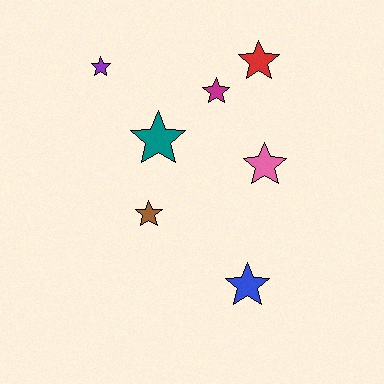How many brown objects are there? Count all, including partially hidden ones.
There is 1 brown object.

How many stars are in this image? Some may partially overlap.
There are 7 stars.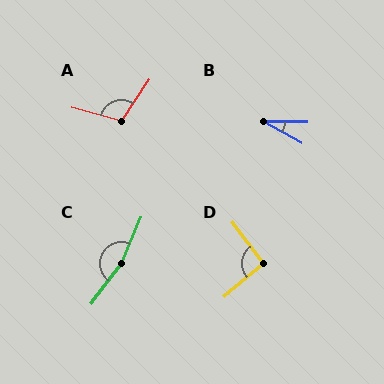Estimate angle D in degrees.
Approximately 93 degrees.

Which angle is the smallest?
B, at approximately 28 degrees.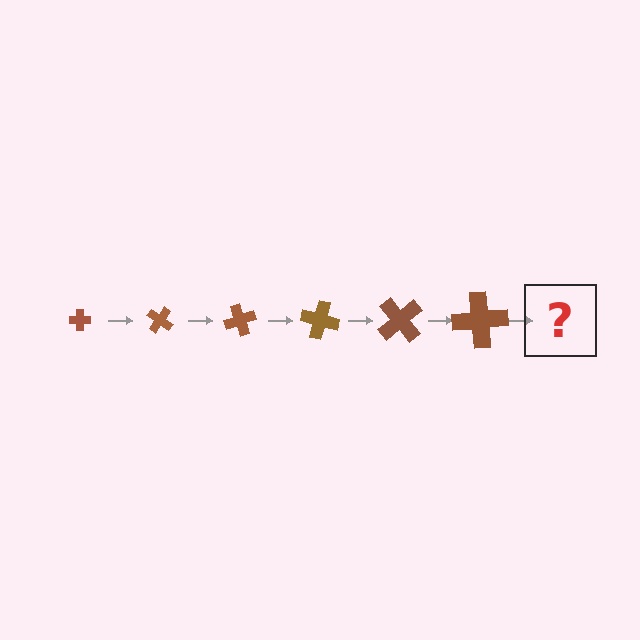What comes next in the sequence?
The next element should be a cross, larger than the previous one and rotated 210 degrees from the start.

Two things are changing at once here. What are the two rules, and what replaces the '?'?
The two rules are that the cross grows larger each step and it rotates 35 degrees each step. The '?' should be a cross, larger than the previous one and rotated 210 degrees from the start.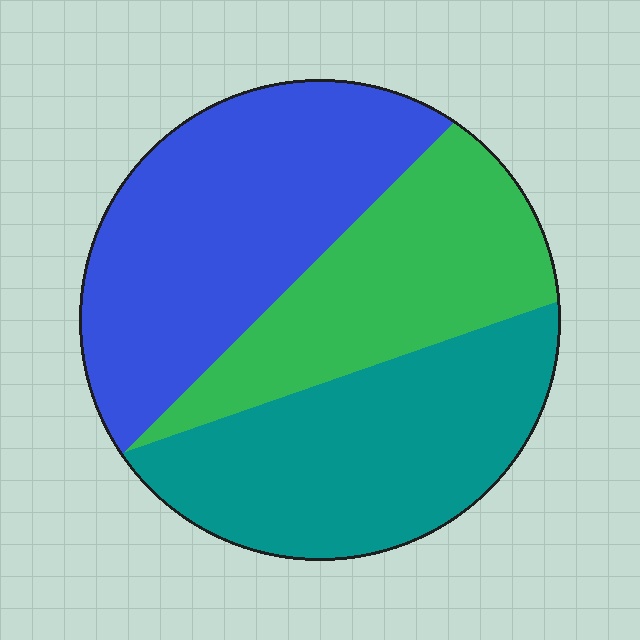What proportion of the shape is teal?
Teal covers roughly 35% of the shape.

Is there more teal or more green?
Teal.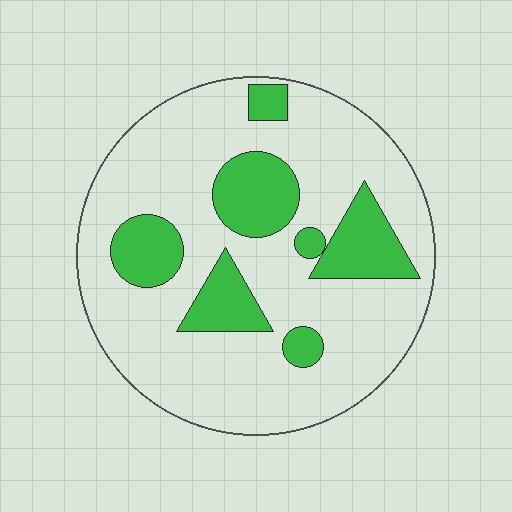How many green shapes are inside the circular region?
7.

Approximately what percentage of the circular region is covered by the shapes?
Approximately 25%.